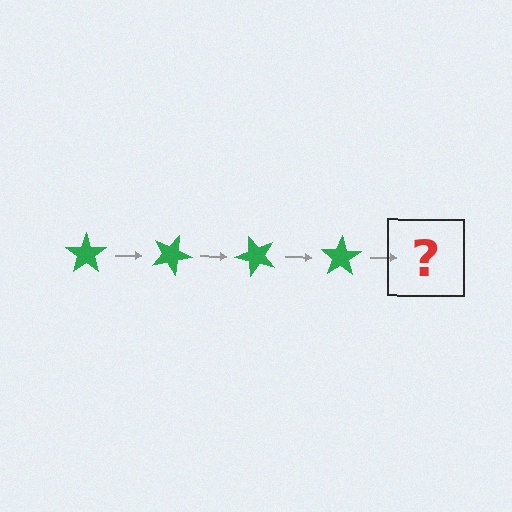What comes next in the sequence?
The next element should be a green star rotated 100 degrees.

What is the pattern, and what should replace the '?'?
The pattern is that the star rotates 25 degrees each step. The '?' should be a green star rotated 100 degrees.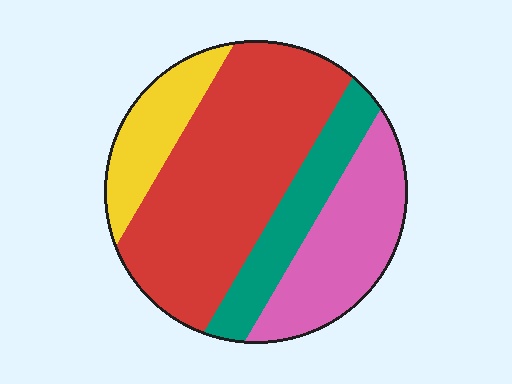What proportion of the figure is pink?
Pink covers around 25% of the figure.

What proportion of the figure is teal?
Teal covers about 15% of the figure.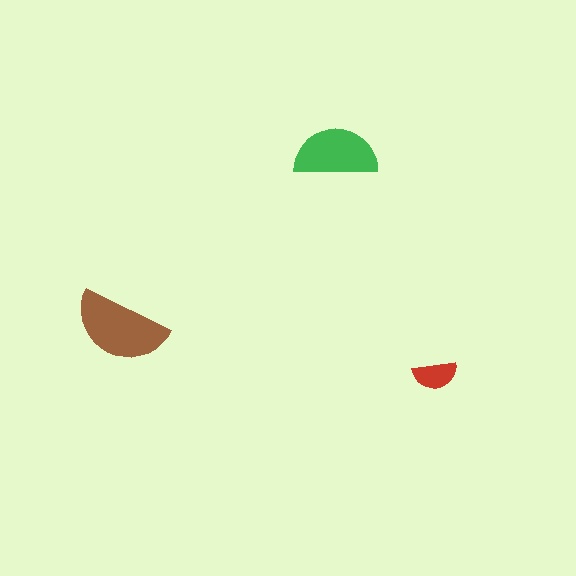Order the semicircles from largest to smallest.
the brown one, the green one, the red one.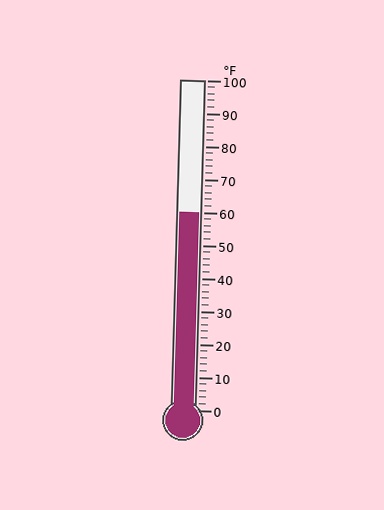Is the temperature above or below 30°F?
The temperature is above 30°F.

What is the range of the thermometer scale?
The thermometer scale ranges from 0°F to 100°F.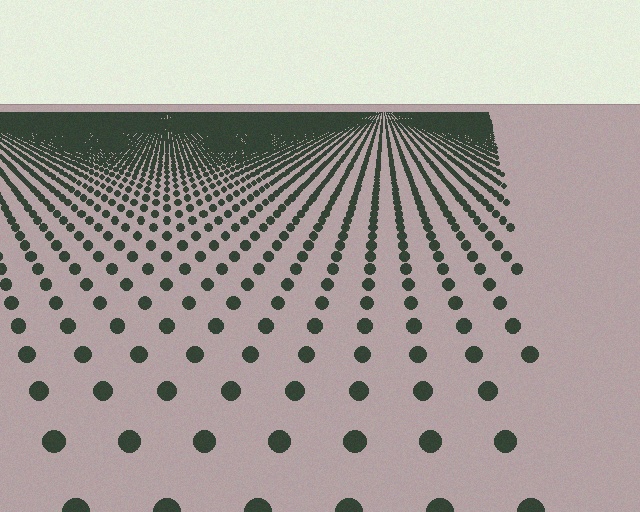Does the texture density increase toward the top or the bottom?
Density increases toward the top.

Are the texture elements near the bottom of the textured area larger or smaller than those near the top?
Larger. Near the bottom, elements are closer to the viewer and appear at a bigger on-screen size.